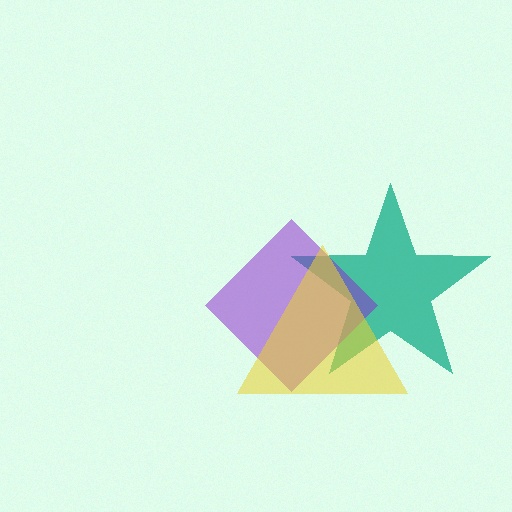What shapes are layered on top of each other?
The layered shapes are: a teal star, a purple diamond, a yellow triangle.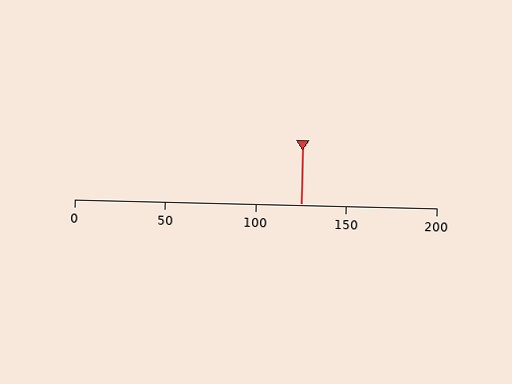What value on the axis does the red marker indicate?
The marker indicates approximately 125.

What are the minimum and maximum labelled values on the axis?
The axis runs from 0 to 200.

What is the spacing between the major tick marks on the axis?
The major ticks are spaced 50 apart.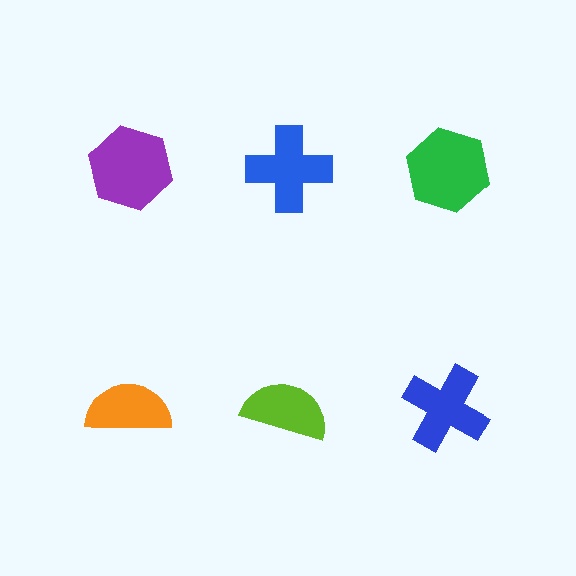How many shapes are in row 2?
3 shapes.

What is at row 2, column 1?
An orange semicircle.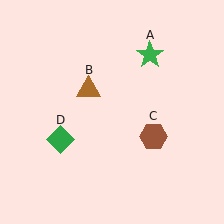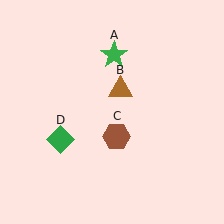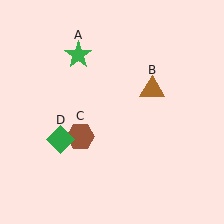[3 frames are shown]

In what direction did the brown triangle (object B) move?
The brown triangle (object B) moved right.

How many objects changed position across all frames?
3 objects changed position: green star (object A), brown triangle (object B), brown hexagon (object C).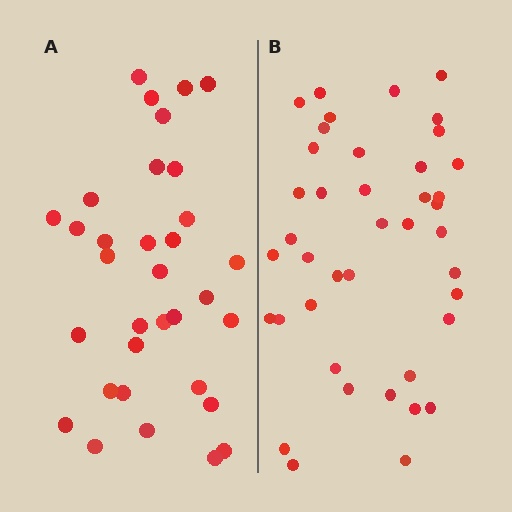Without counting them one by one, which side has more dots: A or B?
Region B (the right region) has more dots.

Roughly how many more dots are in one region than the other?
Region B has roughly 8 or so more dots than region A.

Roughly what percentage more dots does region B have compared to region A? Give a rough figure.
About 25% more.